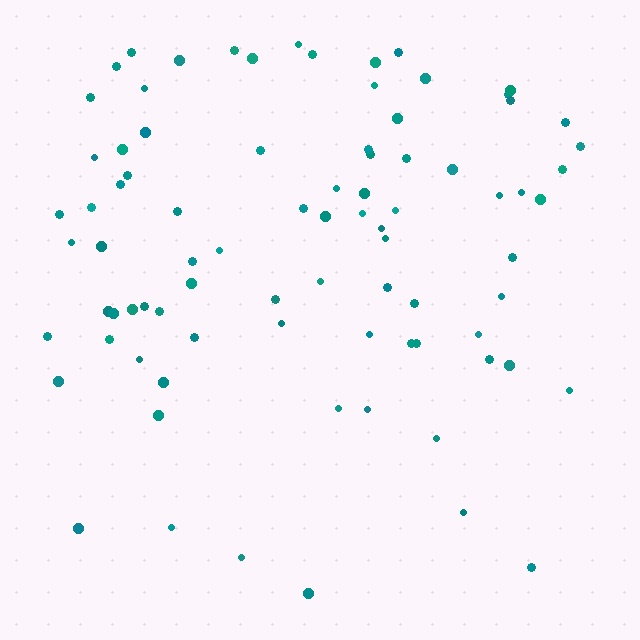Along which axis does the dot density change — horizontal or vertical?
Vertical.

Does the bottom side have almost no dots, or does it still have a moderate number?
Still a moderate number, just noticeably fewer than the top.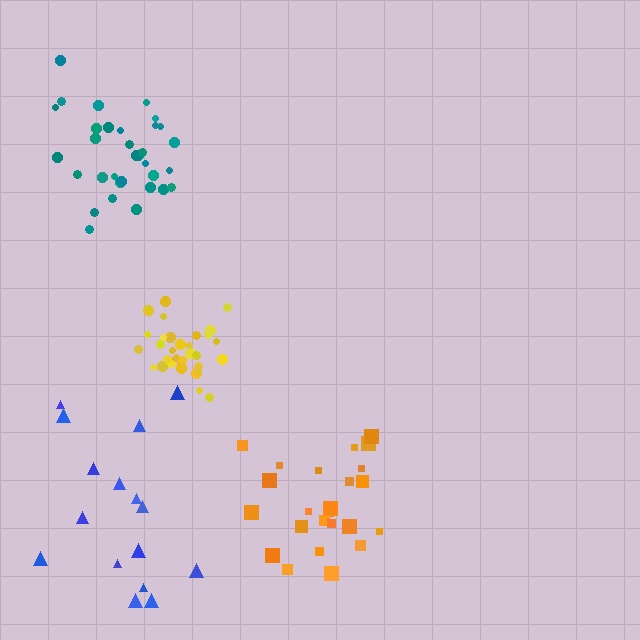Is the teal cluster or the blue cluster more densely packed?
Teal.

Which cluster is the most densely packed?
Yellow.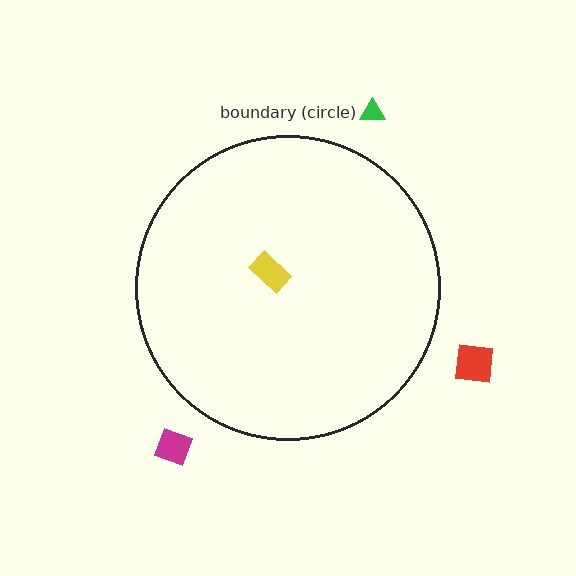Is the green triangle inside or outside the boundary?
Outside.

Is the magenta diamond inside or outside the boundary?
Outside.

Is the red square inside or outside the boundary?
Outside.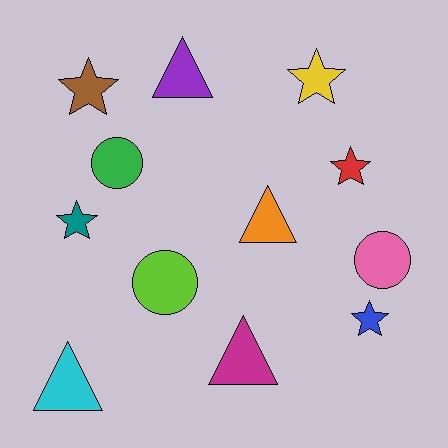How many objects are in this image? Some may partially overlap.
There are 12 objects.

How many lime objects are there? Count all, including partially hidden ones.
There is 1 lime object.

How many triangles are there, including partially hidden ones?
There are 4 triangles.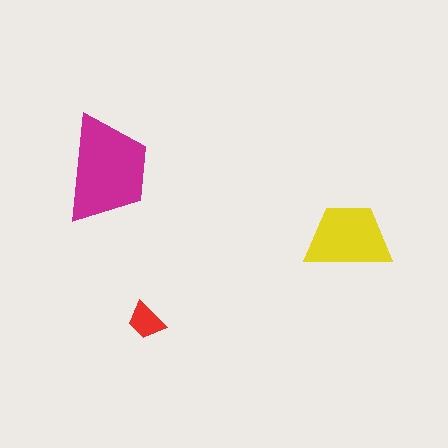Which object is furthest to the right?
The yellow trapezoid is rightmost.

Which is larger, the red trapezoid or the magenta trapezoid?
The magenta one.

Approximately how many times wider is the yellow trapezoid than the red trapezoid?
About 2.5 times wider.